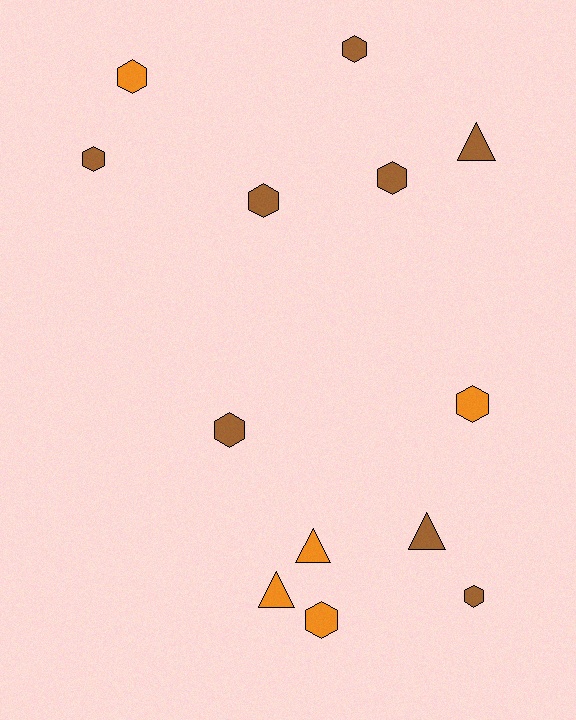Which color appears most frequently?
Brown, with 8 objects.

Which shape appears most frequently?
Hexagon, with 9 objects.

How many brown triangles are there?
There are 2 brown triangles.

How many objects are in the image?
There are 13 objects.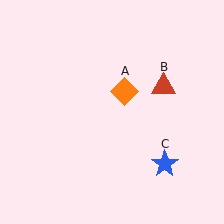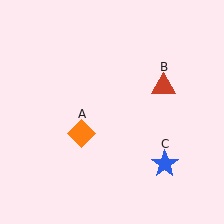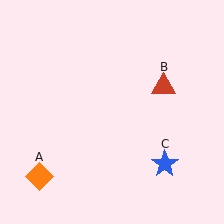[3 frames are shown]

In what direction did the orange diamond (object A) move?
The orange diamond (object A) moved down and to the left.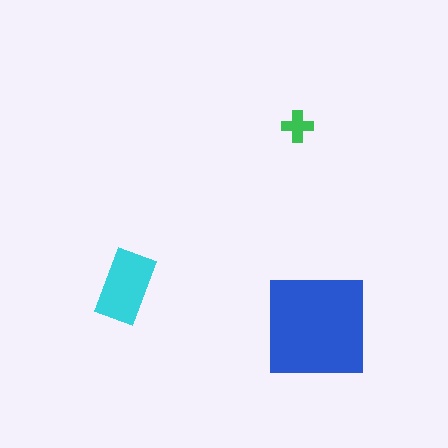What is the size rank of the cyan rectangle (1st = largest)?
2nd.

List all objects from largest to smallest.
The blue square, the cyan rectangle, the green cross.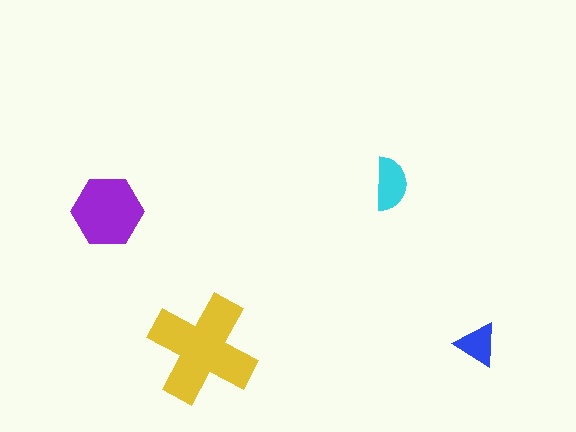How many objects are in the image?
There are 4 objects in the image.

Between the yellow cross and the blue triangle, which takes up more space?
The yellow cross.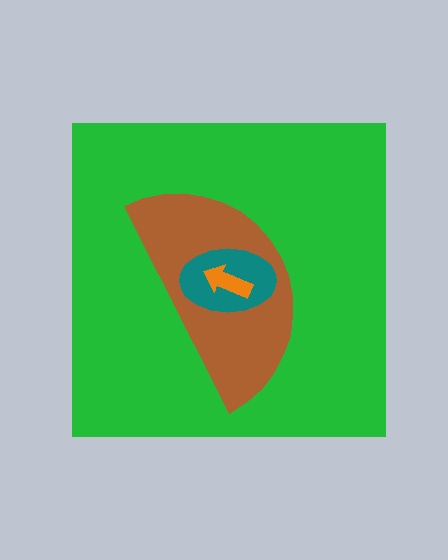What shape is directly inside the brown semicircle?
The teal ellipse.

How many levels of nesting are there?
4.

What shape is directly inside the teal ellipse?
The orange arrow.